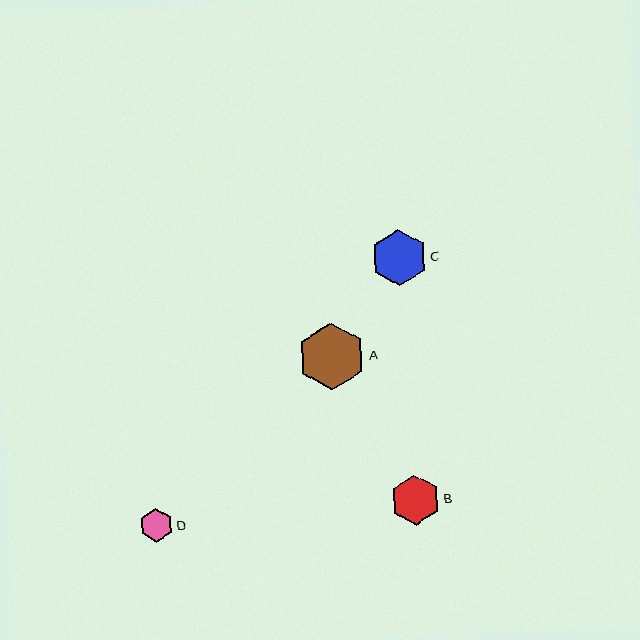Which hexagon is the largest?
Hexagon A is the largest with a size of approximately 68 pixels.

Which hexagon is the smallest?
Hexagon D is the smallest with a size of approximately 34 pixels.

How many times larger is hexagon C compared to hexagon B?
Hexagon C is approximately 1.1 times the size of hexagon B.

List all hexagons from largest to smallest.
From largest to smallest: A, C, B, D.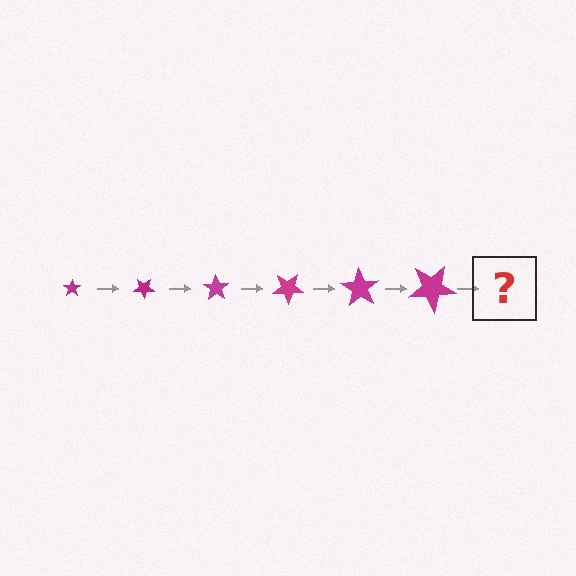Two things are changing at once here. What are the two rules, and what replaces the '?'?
The two rules are that the star grows larger each step and it rotates 35 degrees each step. The '?' should be a star, larger than the previous one and rotated 210 degrees from the start.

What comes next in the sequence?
The next element should be a star, larger than the previous one and rotated 210 degrees from the start.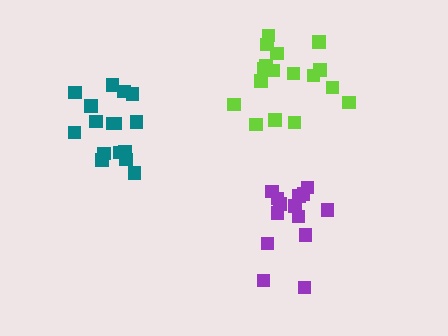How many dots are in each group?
Group 1: 16 dots, Group 2: 17 dots, Group 3: 14 dots (47 total).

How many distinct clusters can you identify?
There are 3 distinct clusters.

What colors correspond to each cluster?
The clusters are colored: teal, lime, purple.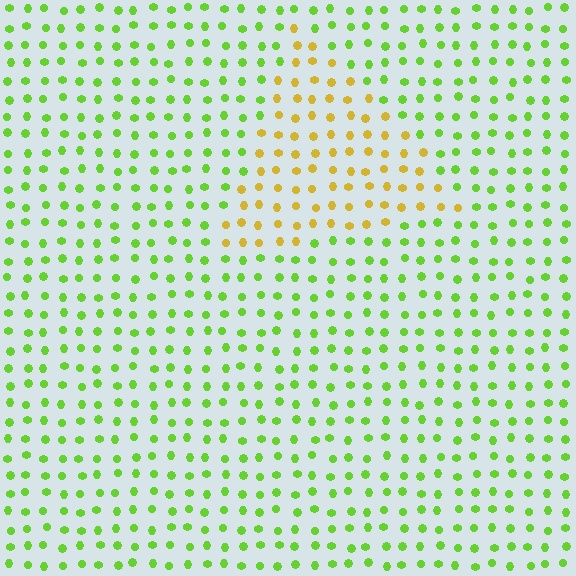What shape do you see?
I see a triangle.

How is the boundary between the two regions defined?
The boundary is defined purely by a slight shift in hue (about 51 degrees). Spacing, size, and orientation are identical on both sides.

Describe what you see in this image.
The image is filled with small lime elements in a uniform arrangement. A triangle-shaped region is visible where the elements are tinted to a slightly different hue, forming a subtle color boundary.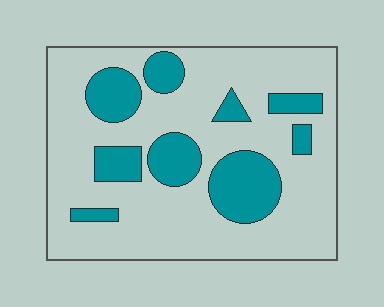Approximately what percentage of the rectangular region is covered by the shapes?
Approximately 25%.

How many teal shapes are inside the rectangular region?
9.